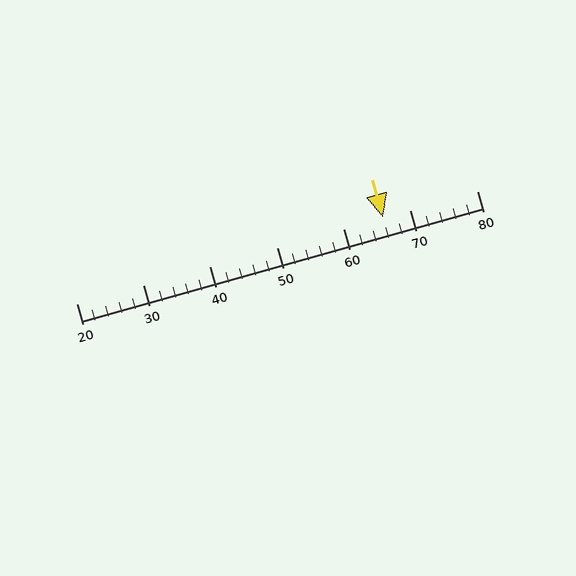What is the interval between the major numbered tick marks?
The major tick marks are spaced 10 units apart.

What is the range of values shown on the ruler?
The ruler shows values from 20 to 80.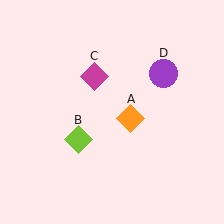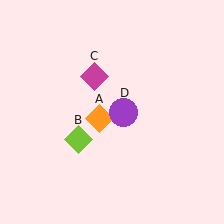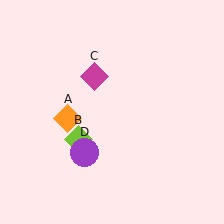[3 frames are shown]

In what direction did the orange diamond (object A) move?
The orange diamond (object A) moved left.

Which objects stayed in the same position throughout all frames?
Lime diamond (object B) and magenta diamond (object C) remained stationary.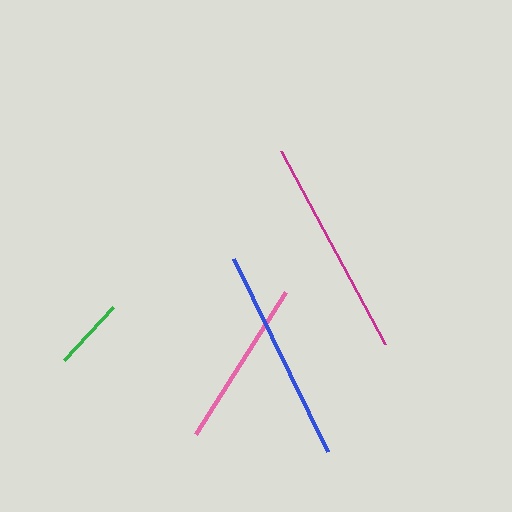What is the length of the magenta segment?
The magenta segment is approximately 219 pixels long.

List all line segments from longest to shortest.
From longest to shortest: magenta, blue, pink, green.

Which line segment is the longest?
The magenta line is the longest at approximately 219 pixels.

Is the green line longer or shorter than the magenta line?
The magenta line is longer than the green line.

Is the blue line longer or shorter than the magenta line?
The magenta line is longer than the blue line.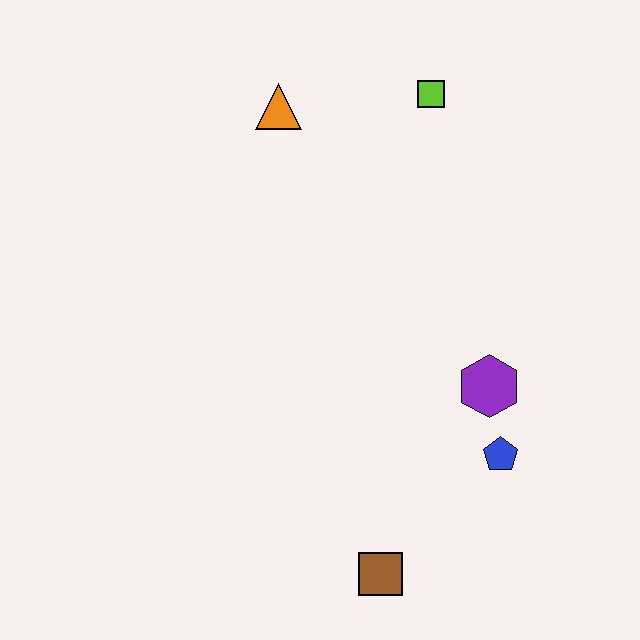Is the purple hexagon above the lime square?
No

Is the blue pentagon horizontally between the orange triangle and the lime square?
No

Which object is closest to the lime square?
The orange triangle is closest to the lime square.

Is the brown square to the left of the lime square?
Yes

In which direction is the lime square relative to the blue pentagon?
The lime square is above the blue pentagon.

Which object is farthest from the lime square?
The brown square is farthest from the lime square.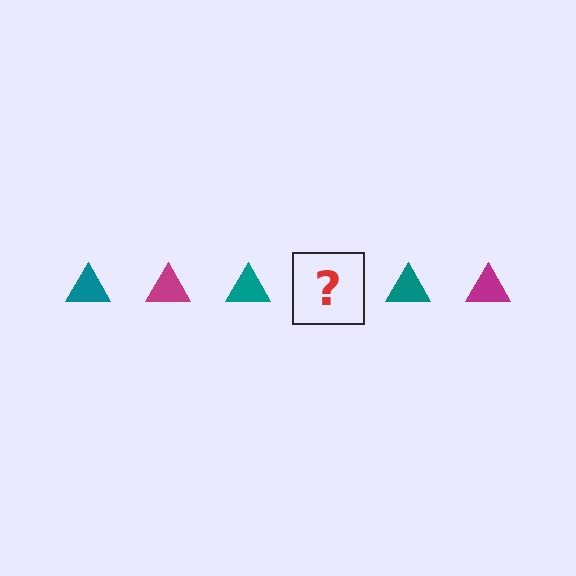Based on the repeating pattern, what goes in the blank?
The blank should be a magenta triangle.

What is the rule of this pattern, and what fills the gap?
The rule is that the pattern cycles through teal, magenta triangles. The gap should be filled with a magenta triangle.